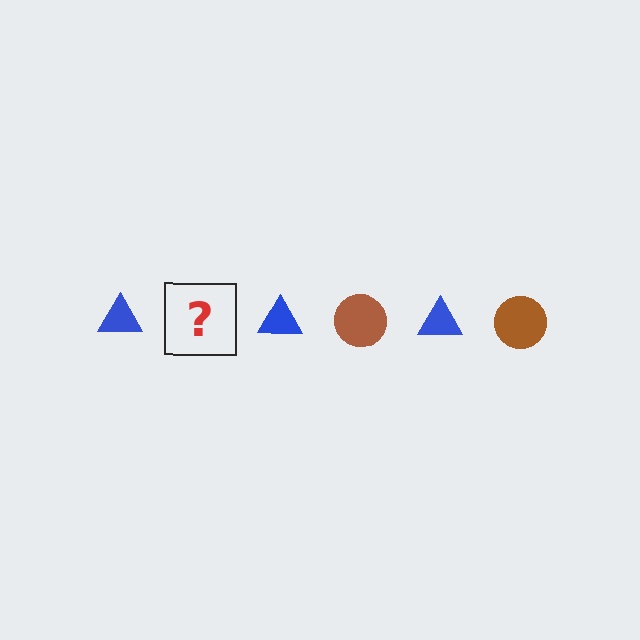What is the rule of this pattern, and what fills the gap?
The rule is that the pattern alternates between blue triangle and brown circle. The gap should be filled with a brown circle.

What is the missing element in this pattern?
The missing element is a brown circle.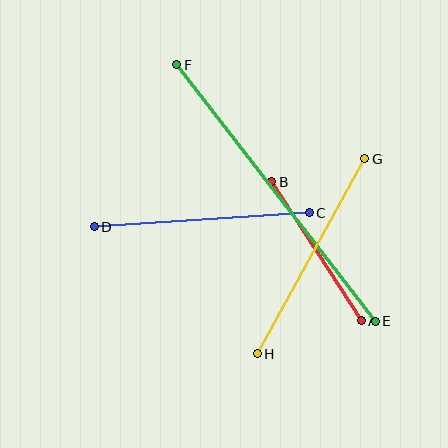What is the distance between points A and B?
The distance is approximately 165 pixels.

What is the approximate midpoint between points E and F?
The midpoint is at approximately (276, 193) pixels.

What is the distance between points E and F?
The distance is approximately 324 pixels.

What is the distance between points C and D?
The distance is approximately 215 pixels.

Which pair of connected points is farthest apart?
Points E and F are farthest apart.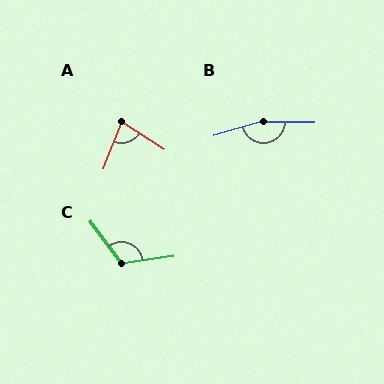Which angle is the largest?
B, at approximately 164 degrees.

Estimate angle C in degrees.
Approximately 119 degrees.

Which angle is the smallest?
A, at approximately 79 degrees.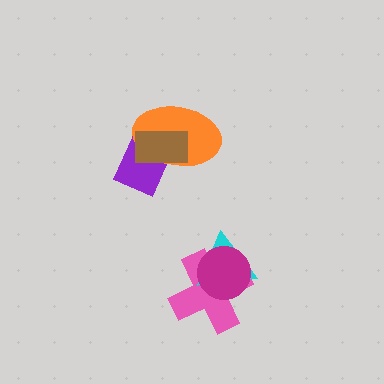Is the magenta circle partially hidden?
No, no other shape covers it.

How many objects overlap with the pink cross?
2 objects overlap with the pink cross.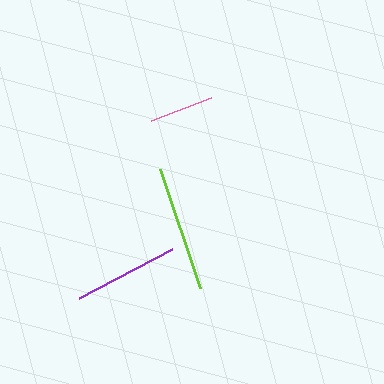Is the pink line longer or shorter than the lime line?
The lime line is longer than the pink line.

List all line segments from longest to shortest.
From longest to shortest: lime, purple, pink.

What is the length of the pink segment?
The pink segment is approximately 64 pixels long.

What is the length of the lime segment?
The lime segment is approximately 126 pixels long.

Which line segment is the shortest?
The pink line is the shortest at approximately 64 pixels.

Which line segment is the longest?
The lime line is the longest at approximately 126 pixels.